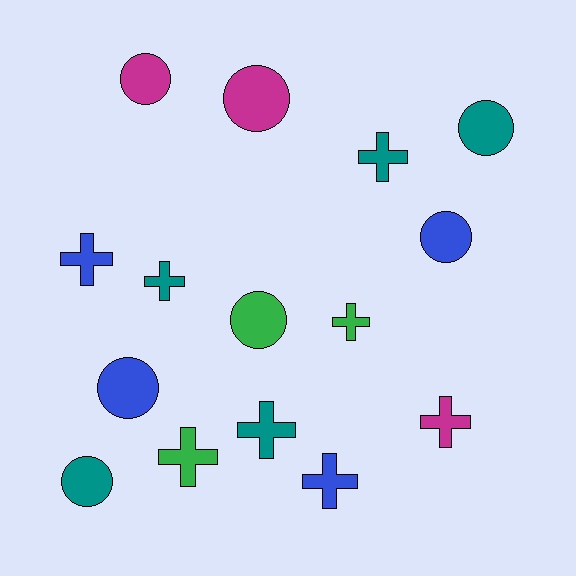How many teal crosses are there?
There are 3 teal crosses.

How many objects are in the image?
There are 15 objects.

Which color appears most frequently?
Teal, with 5 objects.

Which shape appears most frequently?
Cross, with 8 objects.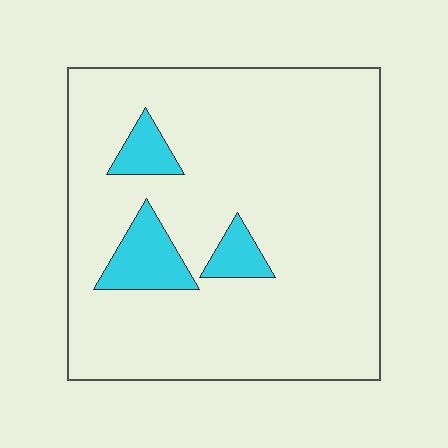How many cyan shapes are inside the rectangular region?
3.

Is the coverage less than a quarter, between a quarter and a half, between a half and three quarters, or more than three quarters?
Less than a quarter.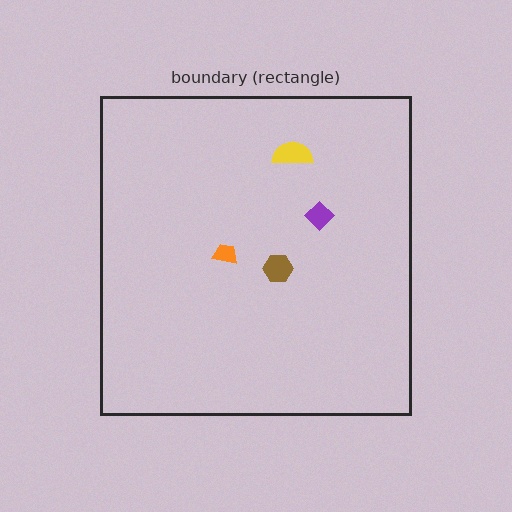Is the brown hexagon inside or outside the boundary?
Inside.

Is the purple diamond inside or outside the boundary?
Inside.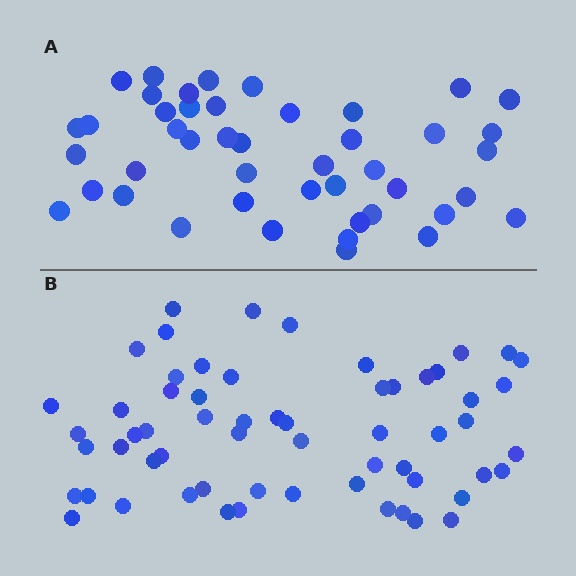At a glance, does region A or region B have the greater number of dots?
Region B (the bottom region) has more dots.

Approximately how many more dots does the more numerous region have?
Region B has approximately 15 more dots than region A.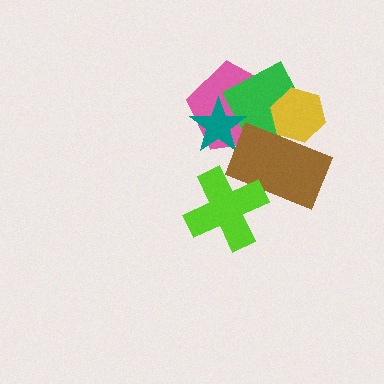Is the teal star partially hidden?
No, no other shape covers it.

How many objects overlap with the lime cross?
1 object overlaps with the lime cross.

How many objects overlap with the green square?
4 objects overlap with the green square.